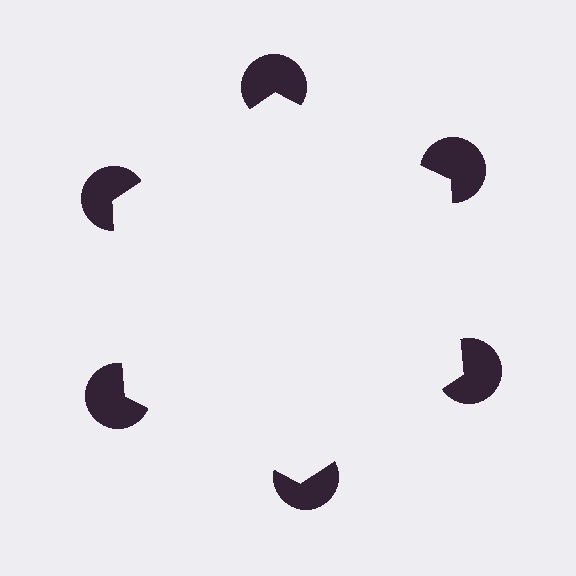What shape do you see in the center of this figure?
An illusory hexagon — its edges are inferred from the aligned wedge cuts in the pac-man discs, not physically drawn.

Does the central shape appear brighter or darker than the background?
It typically appears slightly brighter than the background, even though no actual brightness change is drawn.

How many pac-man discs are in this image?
There are 6 — one at each vertex of the illusory hexagon.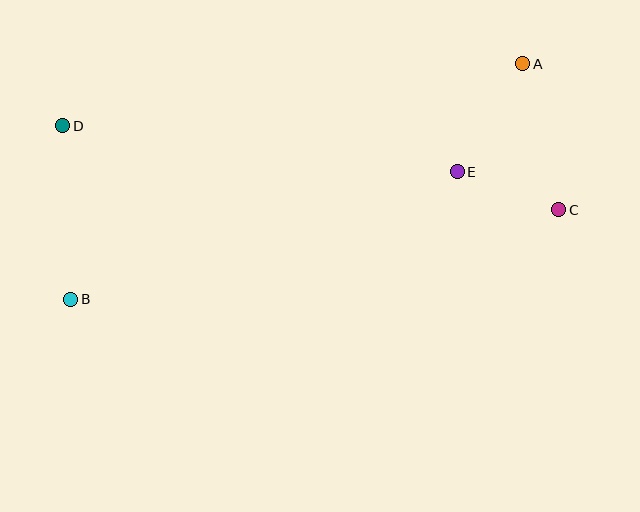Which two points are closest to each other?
Points C and E are closest to each other.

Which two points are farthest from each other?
Points A and B are farthest from each other.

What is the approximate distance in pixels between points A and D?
The distance between A and D is approximately 464 pixels.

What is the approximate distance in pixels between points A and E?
The distance between A and E is approximately 126 pixels.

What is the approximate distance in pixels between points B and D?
The distance between B and D is approximately 173 pixels.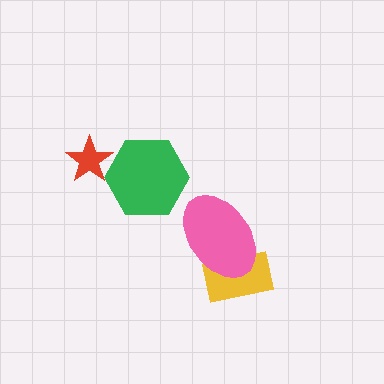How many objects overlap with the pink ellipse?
1 object overlaps with the pink ellipse.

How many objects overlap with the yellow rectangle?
1 object overlaps with the yellow rectangle.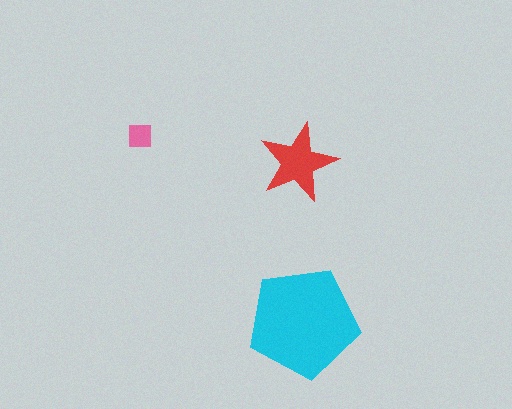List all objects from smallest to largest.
The pink square, the red star, the cyan pentagon.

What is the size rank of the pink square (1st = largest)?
3rd.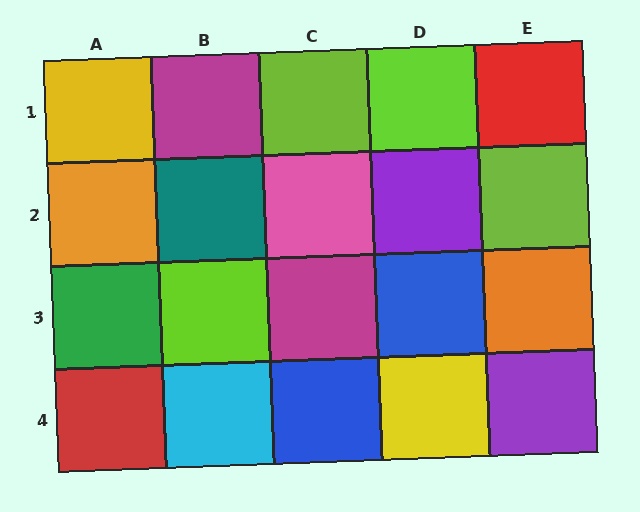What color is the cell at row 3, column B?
Lime.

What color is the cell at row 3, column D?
Blue.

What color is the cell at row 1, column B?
Magenta.